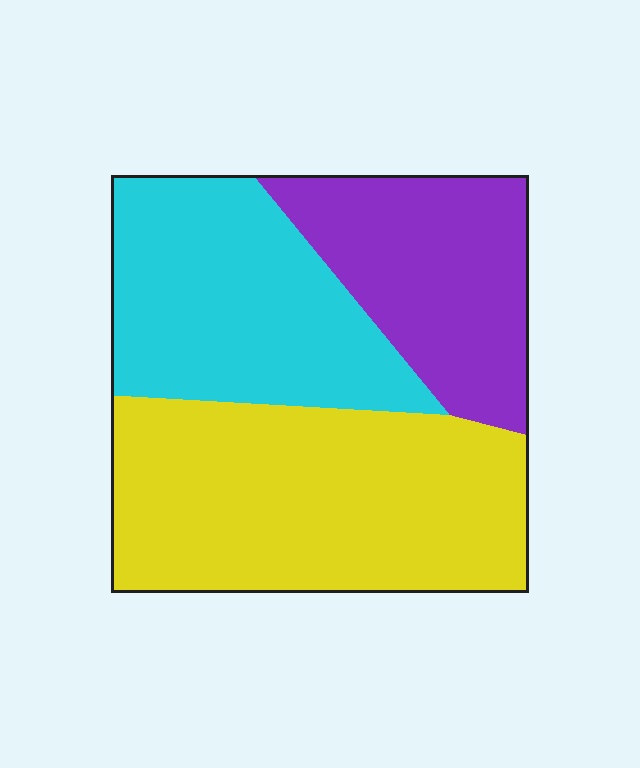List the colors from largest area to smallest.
From largest to smallest: yellow, cyan, purple.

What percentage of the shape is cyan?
Cyan covers around 30% of the shape.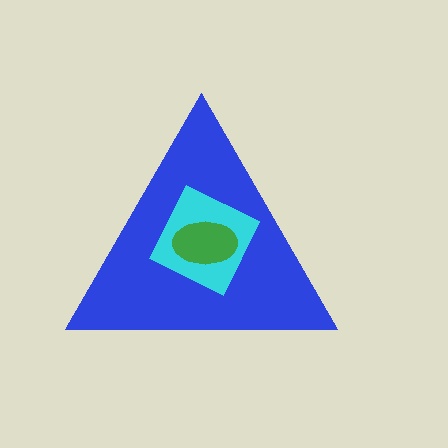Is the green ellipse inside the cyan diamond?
Yes.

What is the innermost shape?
The green ellipse.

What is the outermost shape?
The blue triangle.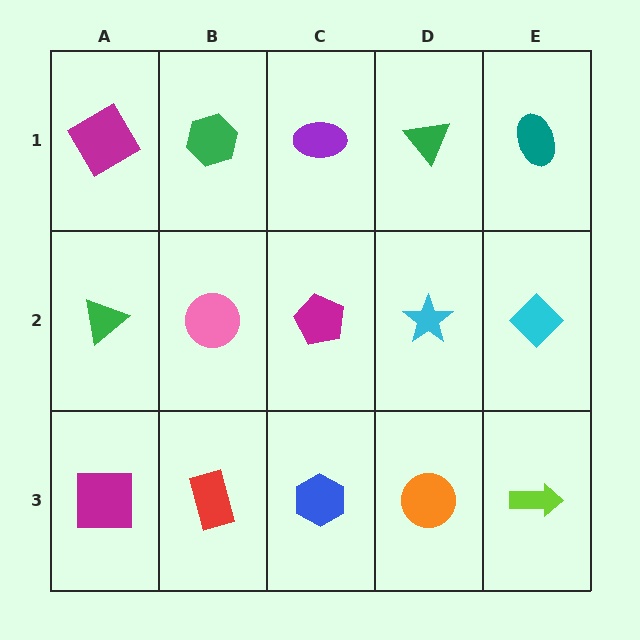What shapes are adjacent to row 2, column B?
A green hexagon (row 1, column B), a red rectangle (row 3, column B), a green triangle (row 2, column A), a magenta pentagon (row 2, column C).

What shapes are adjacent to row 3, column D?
A cyan star (row 2, column D), a blue hexagon (row 3, column C), a lime arrow (row 3, column E).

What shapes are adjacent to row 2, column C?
A purple ellipse (row 1, column C), a blue hexagon (row 3, column C), a pink circle (row 2, column B), a cyan star (row 2, column D).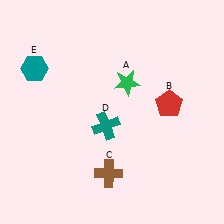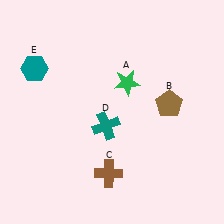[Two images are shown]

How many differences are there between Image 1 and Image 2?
There is 1 difference between the two images.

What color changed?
The pentagon (B) changed from red in Image 1 to brown in Image 2.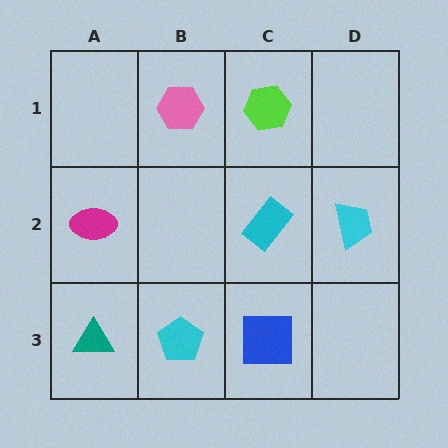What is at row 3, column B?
A cyan pentagon.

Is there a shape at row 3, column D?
No, that cell is empty.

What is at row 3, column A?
A teal triangle.